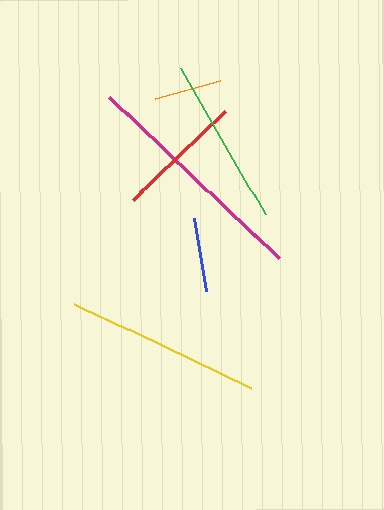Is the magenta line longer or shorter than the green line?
The magenta line is longer than the green line.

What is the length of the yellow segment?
The yellow segment is approximately 195 pixels long.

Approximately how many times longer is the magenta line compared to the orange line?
The magenta line is approximately 3.5 times the length of the orange line.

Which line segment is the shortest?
The orange line is the shortest at approximately 67 pixels.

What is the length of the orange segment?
The orange segment is approximately 67 pixels long.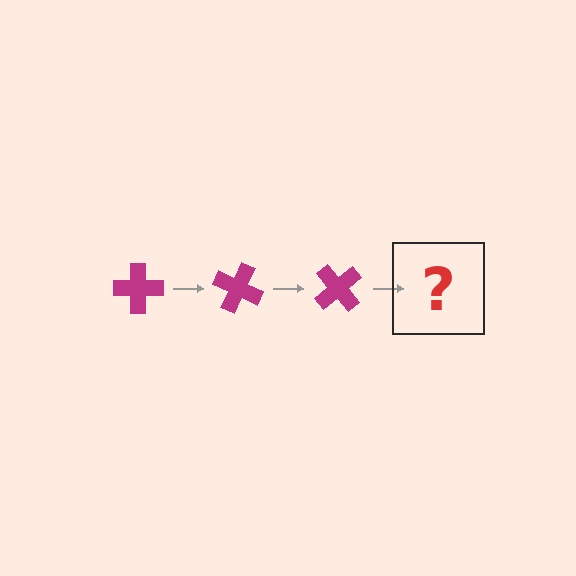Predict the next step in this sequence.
The next step is a magenta cross rotated 75 degrees.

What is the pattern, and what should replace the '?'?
The pattern is that the cross rotates 25 degrees each step. The '?' should be a magenta cross rotated 75 degrees.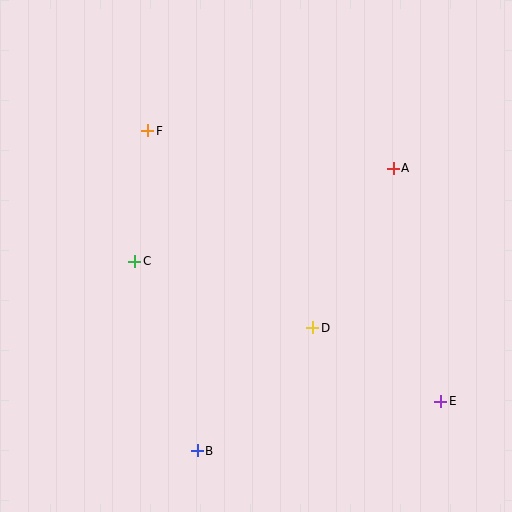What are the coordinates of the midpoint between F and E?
The midpoint between F and E is at (294, 266).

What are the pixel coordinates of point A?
Point A is at (393, 168).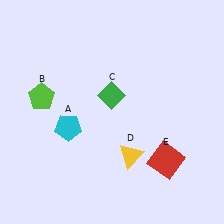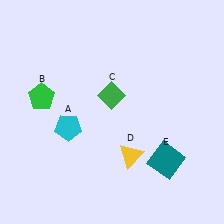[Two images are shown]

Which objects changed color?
B changed from lime to green. E changed from red to teal.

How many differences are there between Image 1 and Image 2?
There are 2 differences between the two images.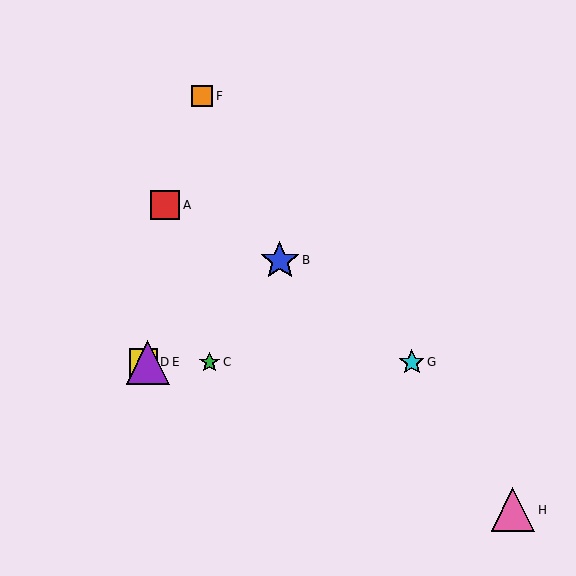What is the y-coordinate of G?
Object G is at y≈362.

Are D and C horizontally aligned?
Yes, both are at y≈362.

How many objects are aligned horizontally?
4 objects (C, D, E, G) are aligned horizontally.